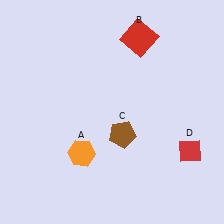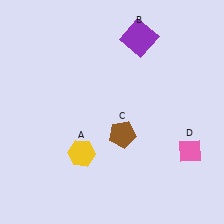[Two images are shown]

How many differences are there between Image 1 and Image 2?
There are 3 differences between the two images.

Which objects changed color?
A changed from orange to yellow. B changed from red to purple. D changed from red to pink.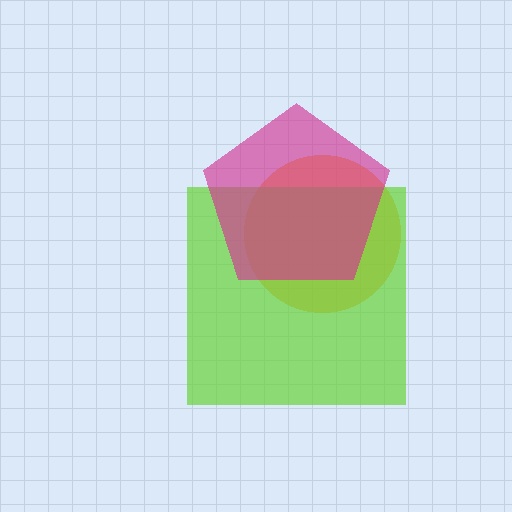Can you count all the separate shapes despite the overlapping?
Yes, there are 3 separate shapes.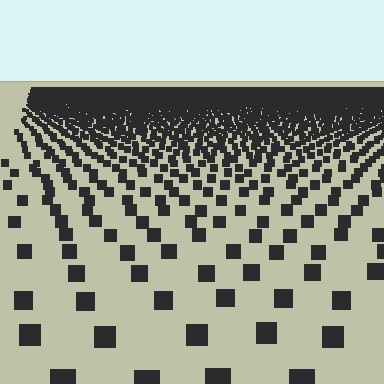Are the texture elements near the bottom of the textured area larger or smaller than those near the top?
Larger. Near the bottom, elements are closer to the viewer and appear at a bigger on-screen size.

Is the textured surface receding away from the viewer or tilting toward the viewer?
The surface is receding away from the viewer. Texture elements get smaller and denser toward the top.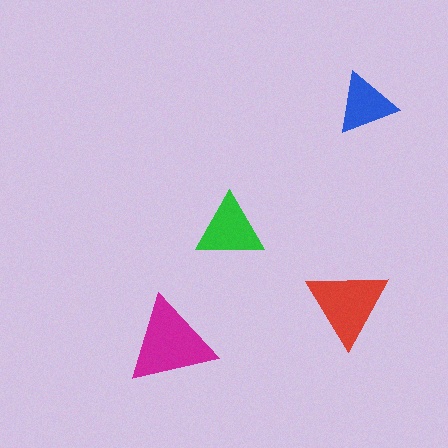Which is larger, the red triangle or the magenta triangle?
The magenta one.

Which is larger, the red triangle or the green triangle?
The red one.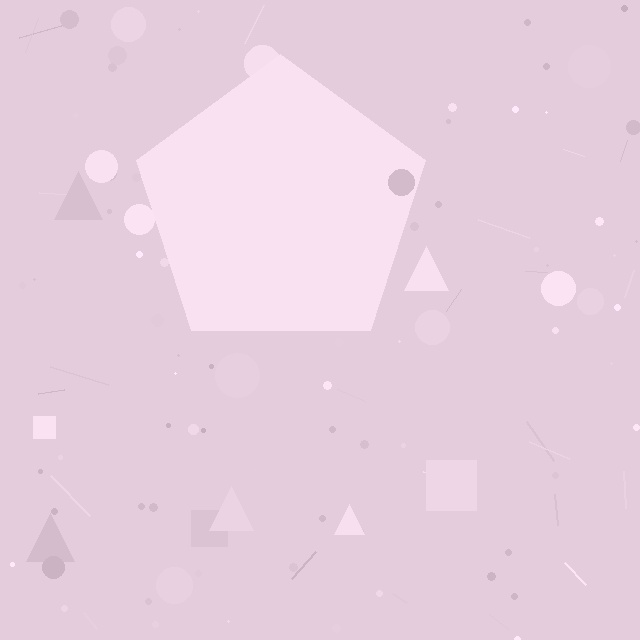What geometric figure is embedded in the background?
A pentagon is embedded in the background.